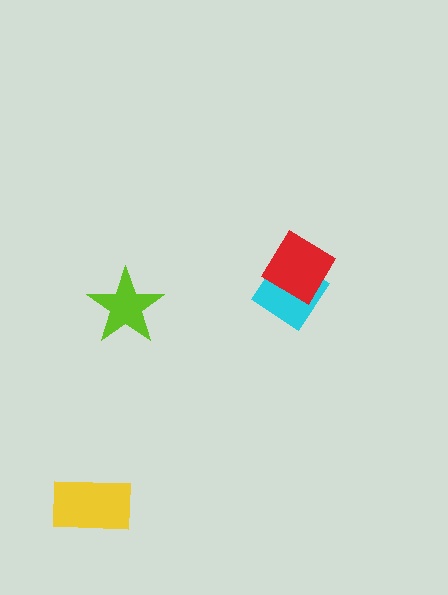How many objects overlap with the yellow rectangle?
0 objects overlap with the yellow rectangle.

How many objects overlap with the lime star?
0 objects overlap with the lime star.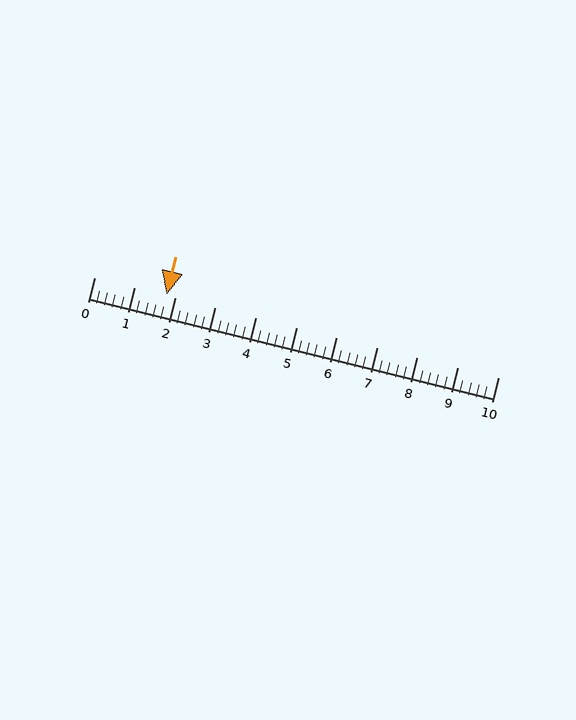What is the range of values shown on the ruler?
The ruler shows values from 0 to 10.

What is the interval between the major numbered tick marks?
The major tick marks are spaced 1 units apart.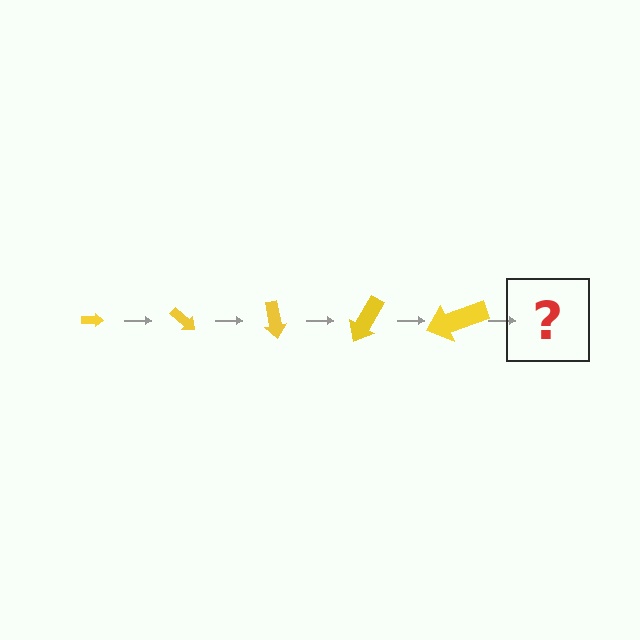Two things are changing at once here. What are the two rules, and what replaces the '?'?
The two rules are that the arrow grows larger each step and it rotates 40 degrees each step. The '?' should be an arrow, larger than the previous one and rotated 200 degrees from the start.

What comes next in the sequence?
The next element should be an arrow, larger than the previous one and rotated 200 degrees from the start.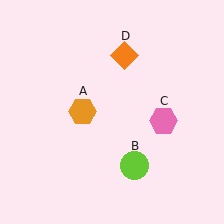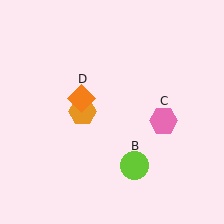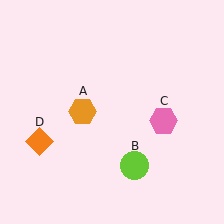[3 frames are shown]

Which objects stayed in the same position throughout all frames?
Orange hexagon (object A) and lime circle (object B) and pink hexagon (object C) remained stationary.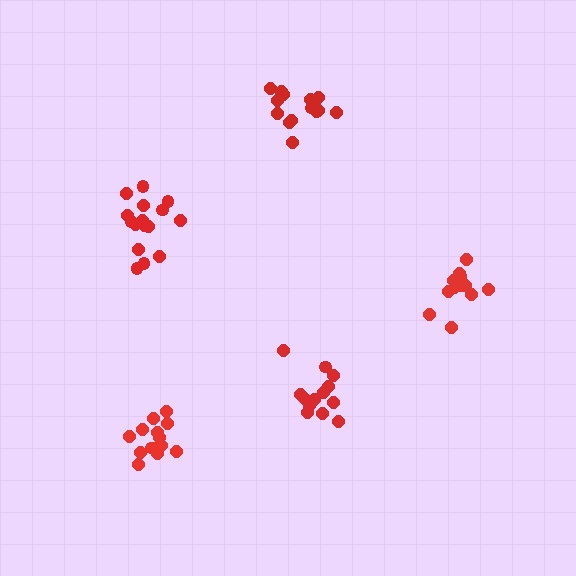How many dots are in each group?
Group 1: 16 dots, Group 2: 14 dots, Group 3: 12 dots, Group 4: 14 dots, Group 5: 13 dots (69 total).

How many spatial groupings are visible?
There are 5 spatial groupings.